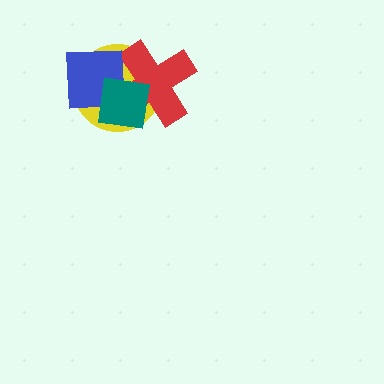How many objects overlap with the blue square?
3 objects overlap with the blue square.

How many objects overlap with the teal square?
3 objects overlap with the teal square.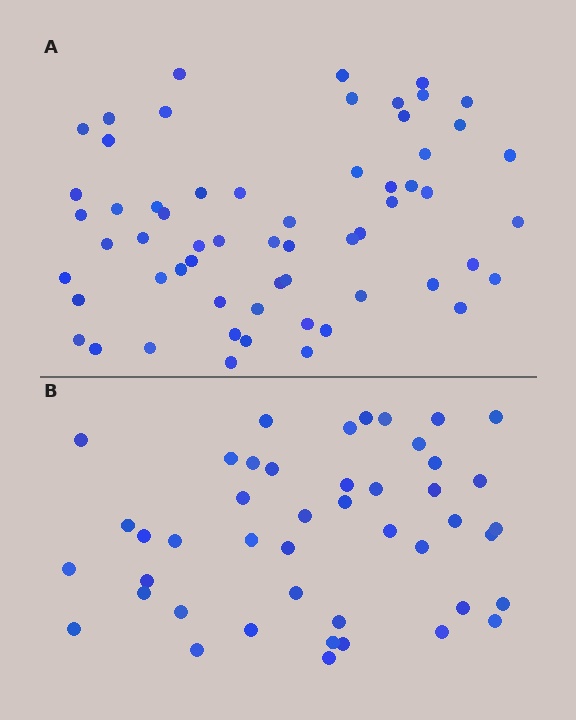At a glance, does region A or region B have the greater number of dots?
Region A (the top region) has more dots.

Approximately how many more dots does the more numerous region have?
Region A has approximately 15 more dots than region B.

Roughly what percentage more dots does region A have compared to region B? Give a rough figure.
About 35% more.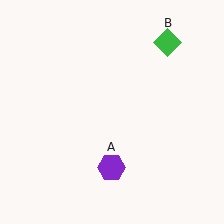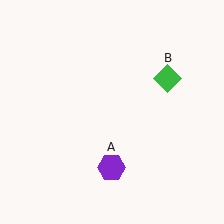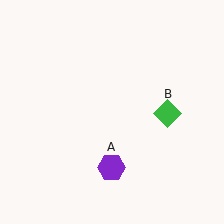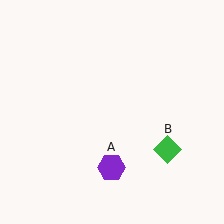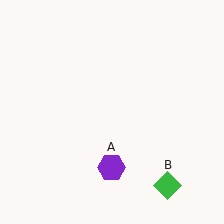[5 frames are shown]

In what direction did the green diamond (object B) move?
The green diamond (object B) moved down.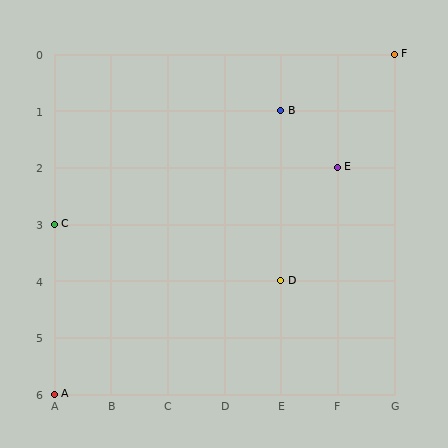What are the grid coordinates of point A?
Point A is at grid coordinates (A, 6).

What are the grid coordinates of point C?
Point C is at grid coordinates (A, 3).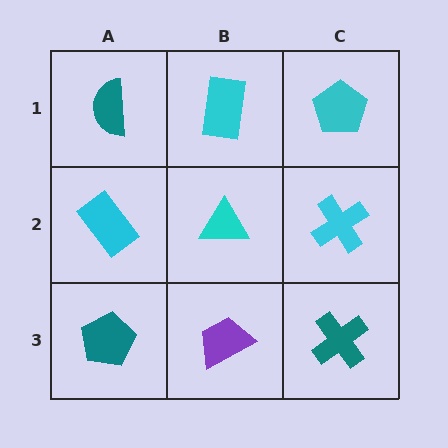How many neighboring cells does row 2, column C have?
3.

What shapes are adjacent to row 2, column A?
A teal semicircle (row 1, column A), a teal pentagon (row 3, column A), a cyan triangle (row 2, column B).